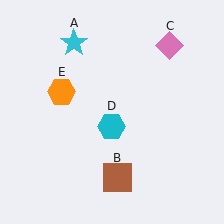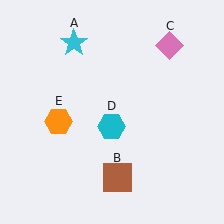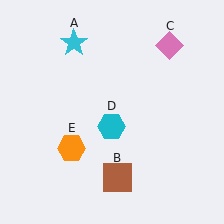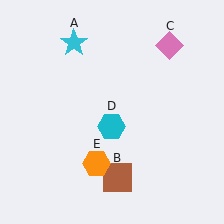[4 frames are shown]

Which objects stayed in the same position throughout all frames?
Cyan star (object A) and brown square (object B) and pink diamond (object C) and cyan hexagon (object D) remained stationary.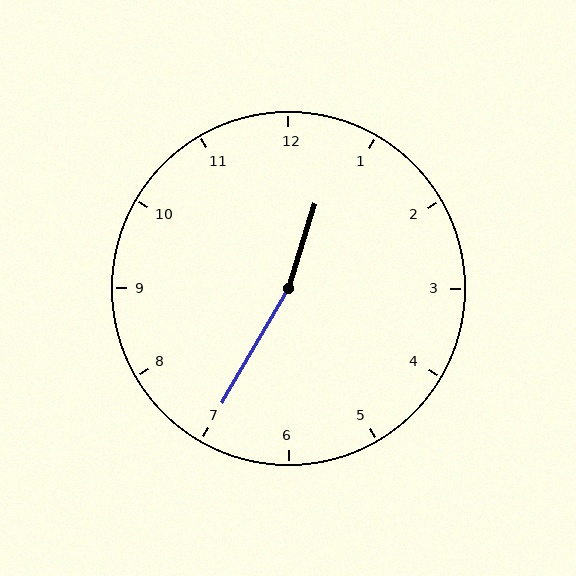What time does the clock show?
12:35.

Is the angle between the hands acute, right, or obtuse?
It is obtuse.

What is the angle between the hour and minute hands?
Approximately 168 degrees.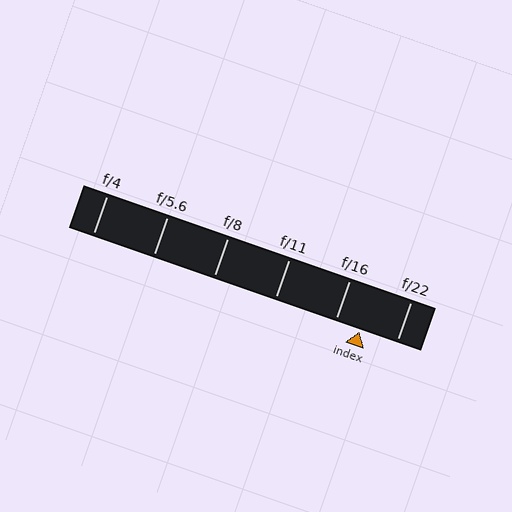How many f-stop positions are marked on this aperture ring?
There are 6 f-stop positions marked.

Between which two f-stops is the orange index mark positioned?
The index mark is between f/16 and f/22.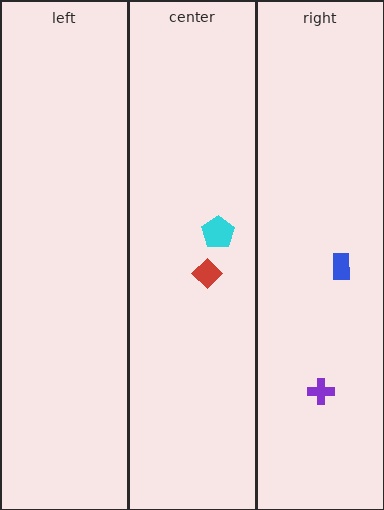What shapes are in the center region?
The red diamond, the cyan pentagon.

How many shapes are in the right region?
2.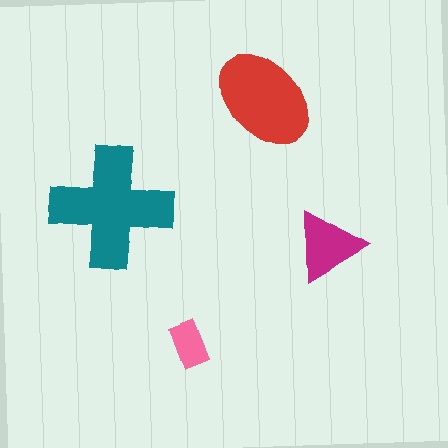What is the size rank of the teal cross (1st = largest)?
1st.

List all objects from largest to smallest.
The teal cross, the red ellipse, the magenta triangle, the pink rectangle.